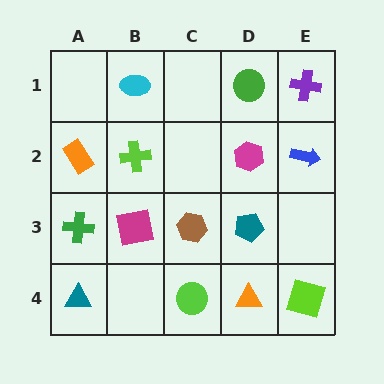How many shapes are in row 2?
4 shapes.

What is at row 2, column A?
An orange rectangle.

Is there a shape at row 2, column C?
No, that cell is empty.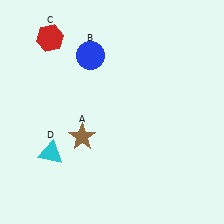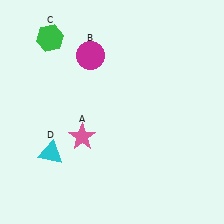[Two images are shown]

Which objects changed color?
A changed from brown to pink. B changed from blue to magenta. C changed from red to green.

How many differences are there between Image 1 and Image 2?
There are 3 differences between the two images.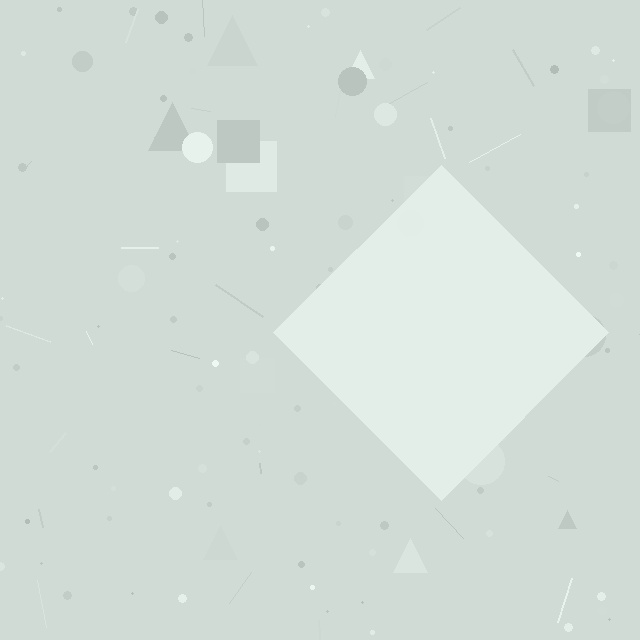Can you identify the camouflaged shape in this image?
The camouflaged shape is a diamond.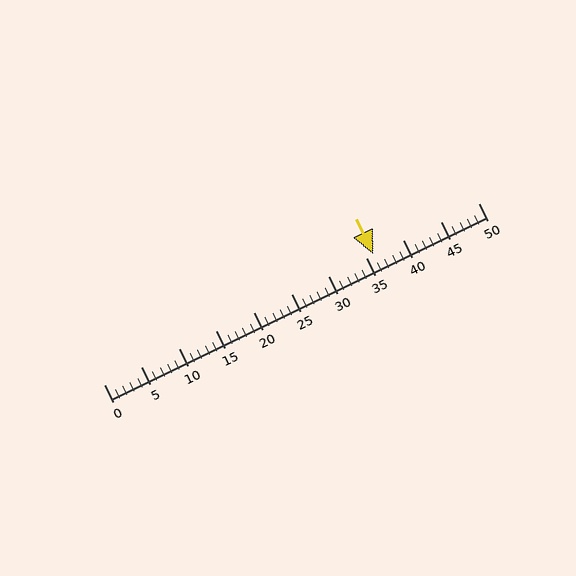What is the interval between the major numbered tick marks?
The major tick marks are spaced 5 units apart.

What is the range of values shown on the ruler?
The ruler shows values from 0 to 50.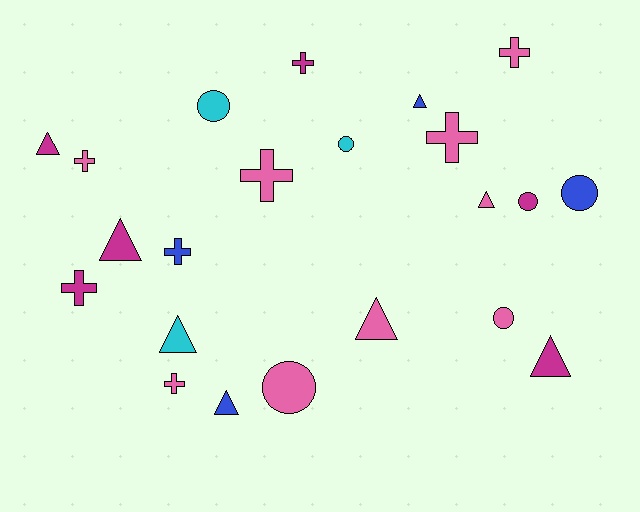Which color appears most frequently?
Pink, with 9 objects.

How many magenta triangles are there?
There are 3 magenta triangles.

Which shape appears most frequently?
Cross, with 8 objects.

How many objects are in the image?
There are 22 objects.